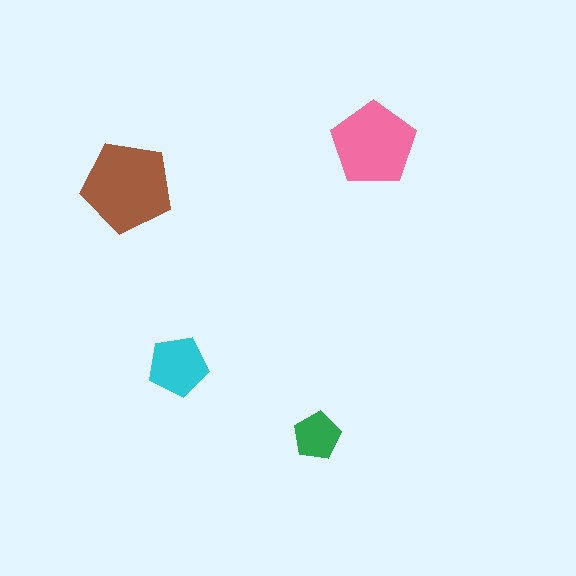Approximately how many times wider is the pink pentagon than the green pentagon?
About 2 times wider.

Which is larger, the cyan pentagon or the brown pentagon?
The brown one.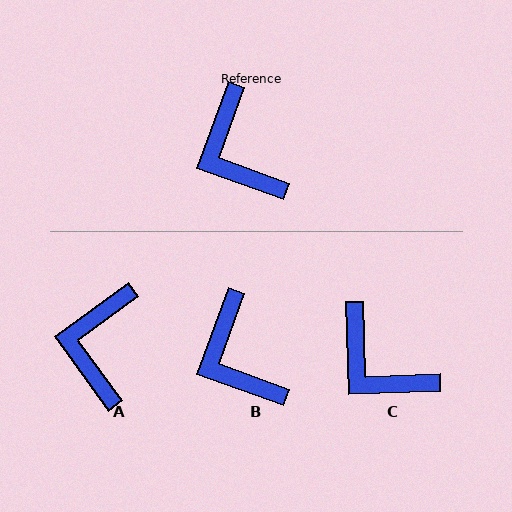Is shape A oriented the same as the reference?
No, it is off by about 34 degrees.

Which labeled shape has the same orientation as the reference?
B.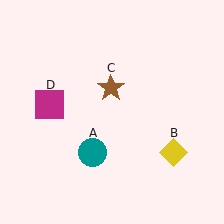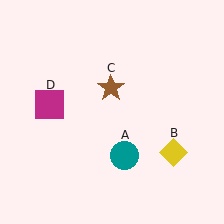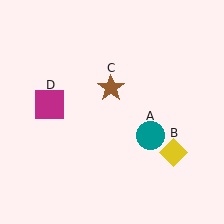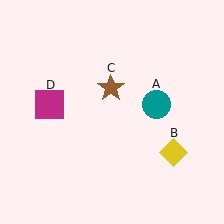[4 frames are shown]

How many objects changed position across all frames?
1 object changed position: teal circle (object A).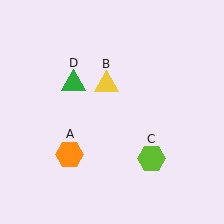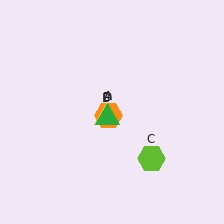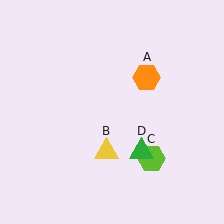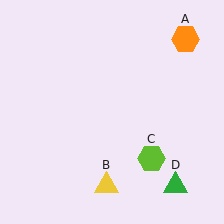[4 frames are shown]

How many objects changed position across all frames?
3 objects changed position: orange hexagon (object A), yellow triangle (object B), green triangle (object D).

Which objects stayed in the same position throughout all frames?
Lime hexagon (object C) remained stationary.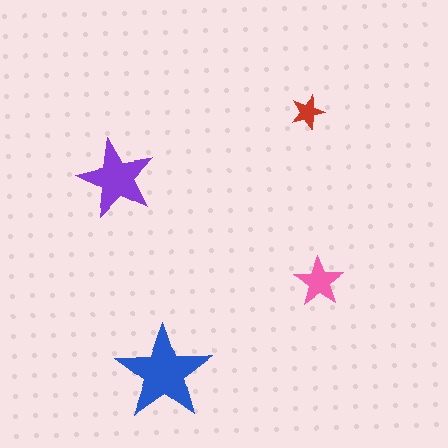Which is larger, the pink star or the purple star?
The purple one.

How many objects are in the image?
There are 4 objects in the image.